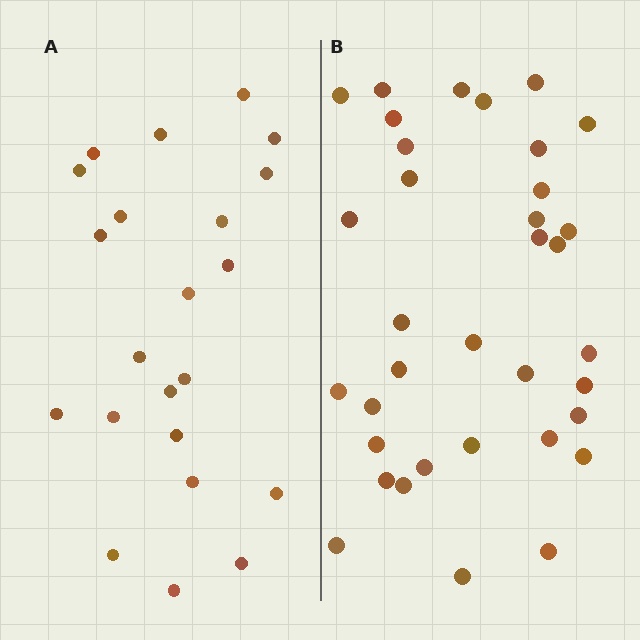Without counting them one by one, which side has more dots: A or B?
Region B (the right region) has more dots.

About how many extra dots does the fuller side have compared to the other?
Region B has approximately 15 more dots than region A.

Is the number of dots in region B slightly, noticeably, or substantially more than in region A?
Region B has substantially more. The ratio is roughly 1.6 to 1.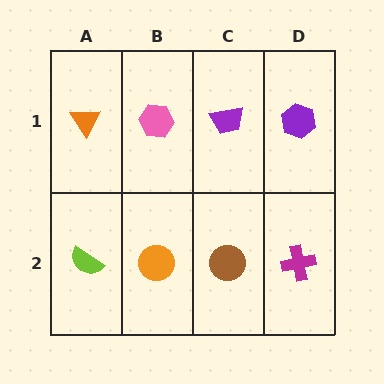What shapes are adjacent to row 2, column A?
An orange triangle (row 1, column A), an orange circle (row 2, column B).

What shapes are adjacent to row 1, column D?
A magenta cross (row 2, column D), a purple trapezoid (row 1, column C).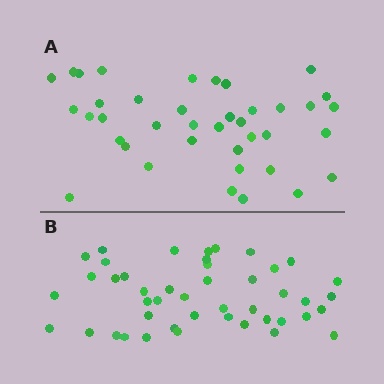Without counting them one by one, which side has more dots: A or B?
Region B (the bottom region) has more dots.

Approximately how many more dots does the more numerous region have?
Region B has about 6 more dots than region A.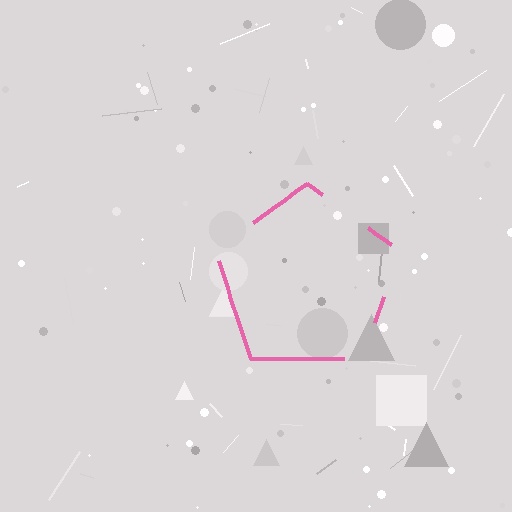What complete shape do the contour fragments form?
The contour fragments form a pentagon.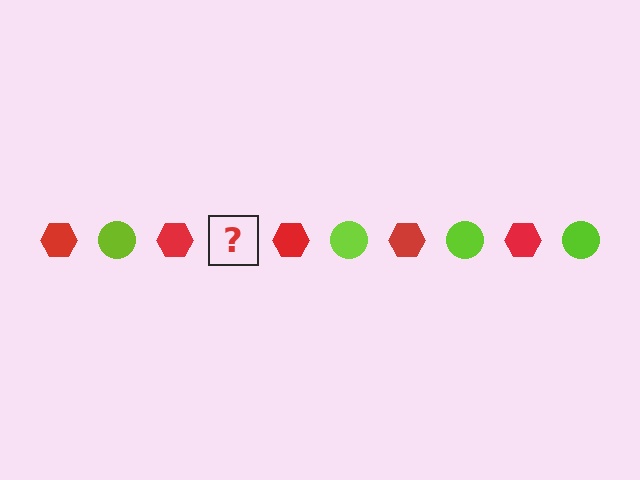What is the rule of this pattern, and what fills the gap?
The rule is that the pattern alternates between red hexagon and lime circle. The gap should be filled with a lime circle.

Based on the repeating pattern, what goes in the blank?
The blank should be a lime circle.